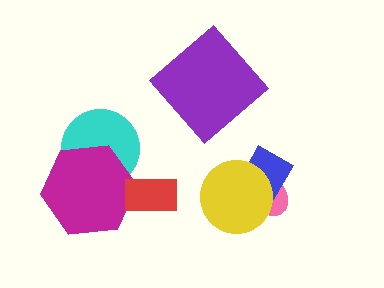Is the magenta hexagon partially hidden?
Yes, it is partially covered by another shape.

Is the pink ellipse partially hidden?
Yes, it is partially covered by another shape.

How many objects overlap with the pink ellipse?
2 objects overlap with the pink ellipse.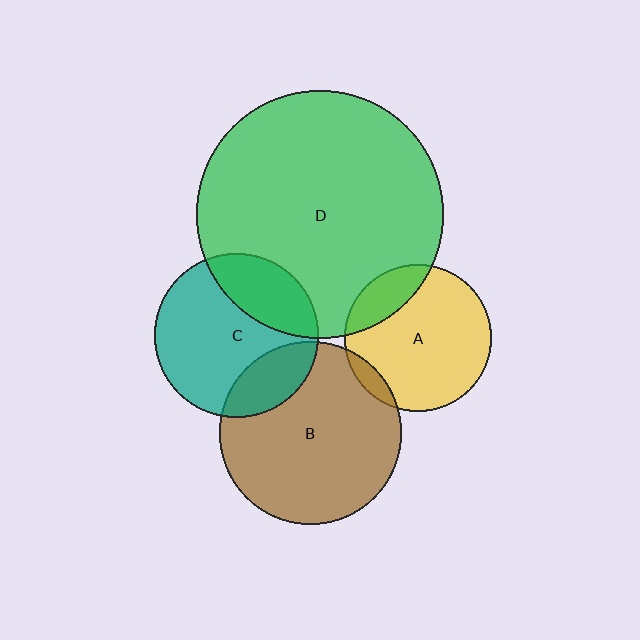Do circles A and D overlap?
Yes.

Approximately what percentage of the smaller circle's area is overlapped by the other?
Approximately 20%.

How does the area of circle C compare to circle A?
Approximately 1.2 times.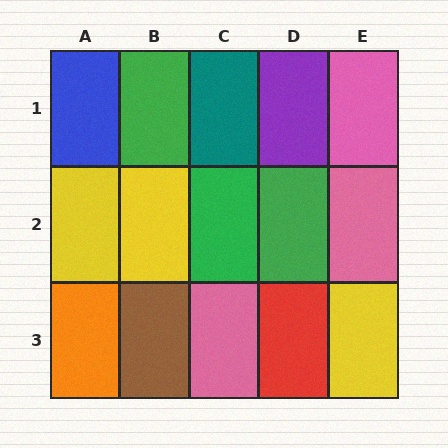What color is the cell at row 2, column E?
Pink.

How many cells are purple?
1 cell is purple.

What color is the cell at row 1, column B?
Green.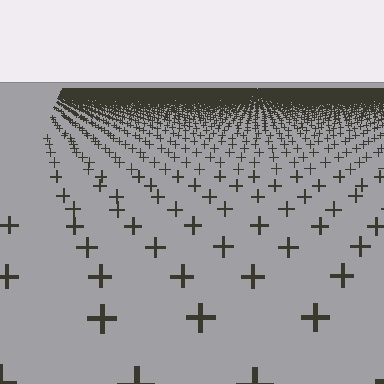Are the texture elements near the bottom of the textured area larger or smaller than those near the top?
Larger. Near the bottom, elements are closer to the viewer and appear at a bigger on-screen size.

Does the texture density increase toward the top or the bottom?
Density increases toward the top.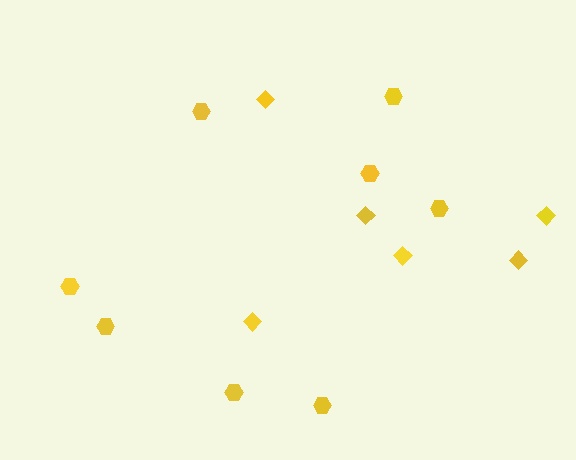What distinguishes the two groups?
There are 2 groups: one group of hexagons (8) and one group of diamonds (6).